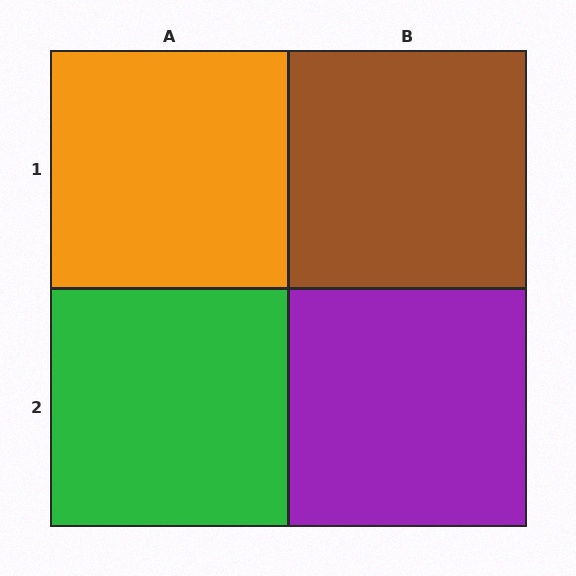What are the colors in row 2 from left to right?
Green, purple.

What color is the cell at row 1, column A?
Orange.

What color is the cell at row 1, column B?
Brown.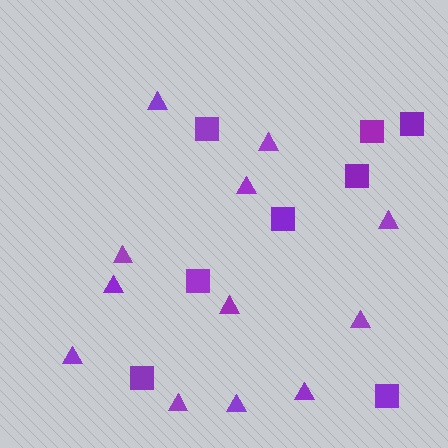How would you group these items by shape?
There are 2 groups: one group of squares (8) and one group of triangles (12).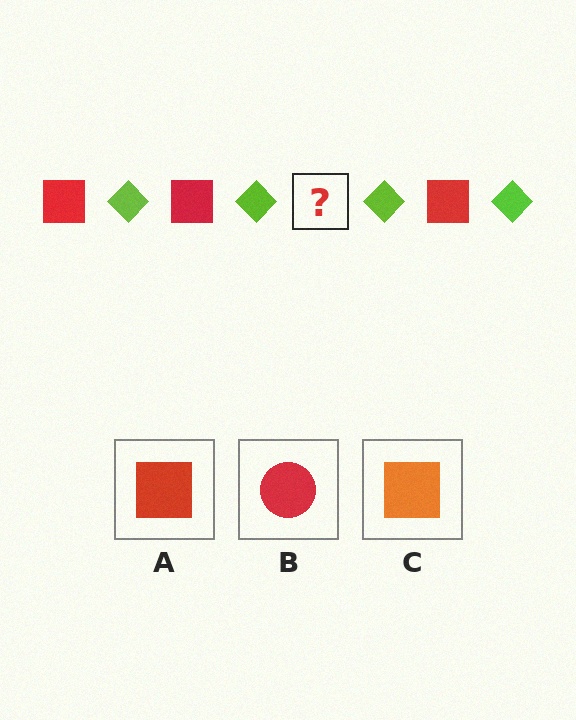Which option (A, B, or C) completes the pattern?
A.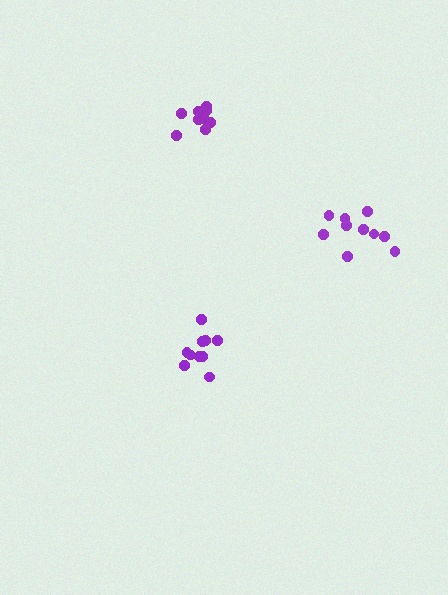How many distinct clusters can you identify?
There are 3 distinct clusters.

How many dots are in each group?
Group 1: 10 dots, Group 2: 10 dots, Group 3: 10 dots (30 total).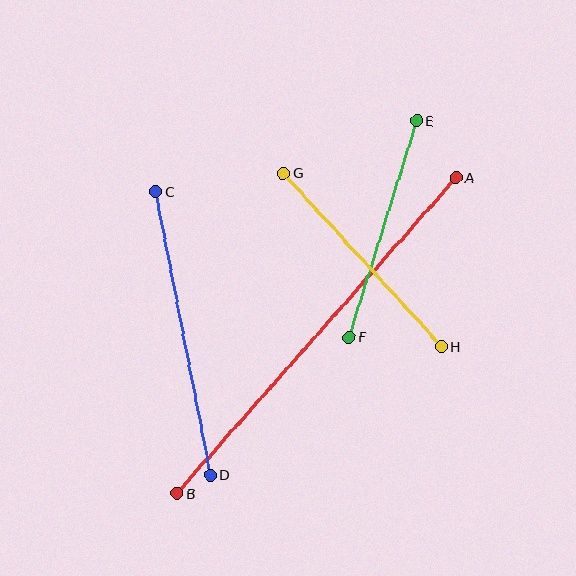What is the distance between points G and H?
The distance is approximately 235 pixels.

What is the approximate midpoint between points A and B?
The midpoint is at approximately (316, 336) pixels.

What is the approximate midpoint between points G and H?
The midpoint is at approximately (362, 260) pixels.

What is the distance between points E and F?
The distance is approximately 227 pixels.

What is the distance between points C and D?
The distance is approximately 288 pixels.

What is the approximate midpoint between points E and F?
The midpoint is at approximately (383, 229) pixels.